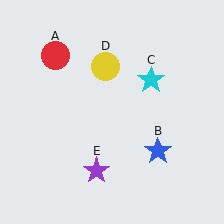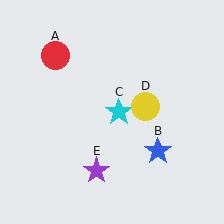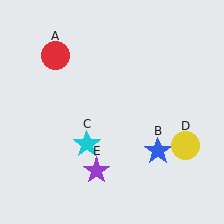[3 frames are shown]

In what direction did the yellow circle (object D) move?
The yellow circle (object D) moved down and to the right.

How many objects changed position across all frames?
2 objects changed position: cyan star (object C), yellow circle (object D).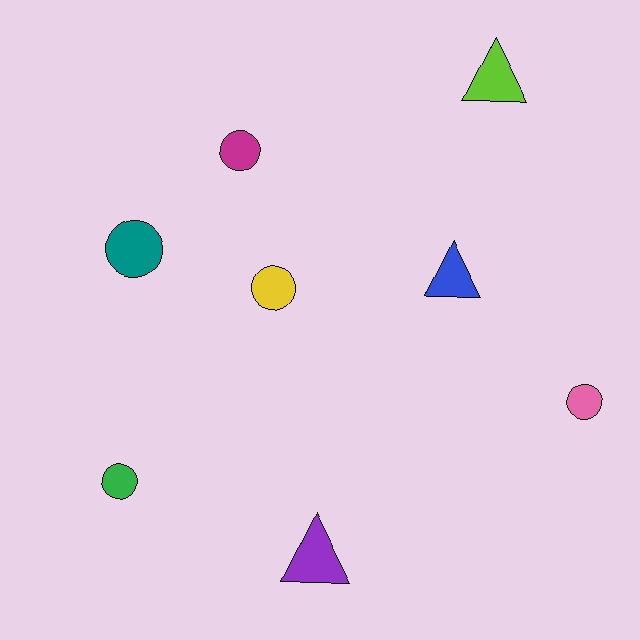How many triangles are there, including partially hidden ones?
There are 3 triangles.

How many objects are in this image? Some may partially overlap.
There are 8 objects.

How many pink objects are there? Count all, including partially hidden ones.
There is 1 pink object.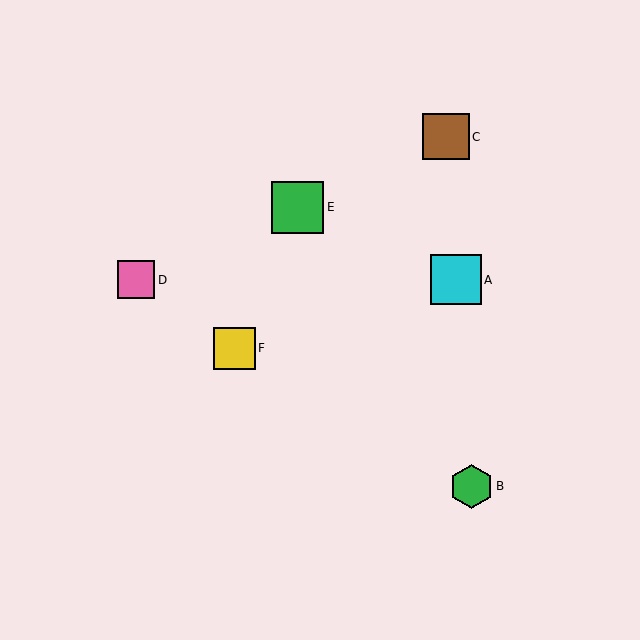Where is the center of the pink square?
The center of the pink square is at (136, 280).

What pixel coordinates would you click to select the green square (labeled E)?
Click at (298, 207) to select the green square E.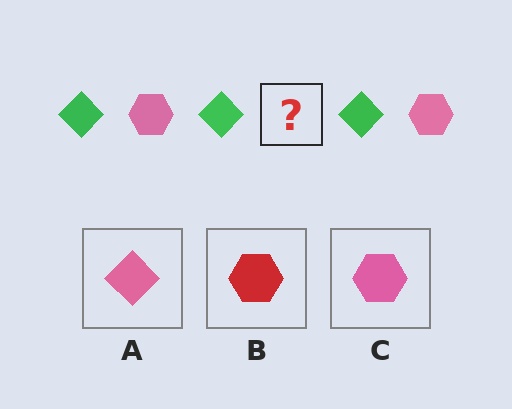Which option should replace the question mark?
Option C.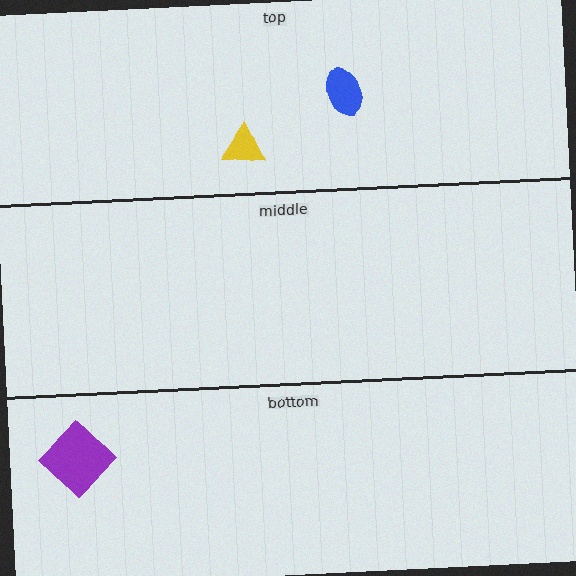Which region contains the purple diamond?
The bottom region.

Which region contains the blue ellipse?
The top region.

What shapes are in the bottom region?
The purple diamond.